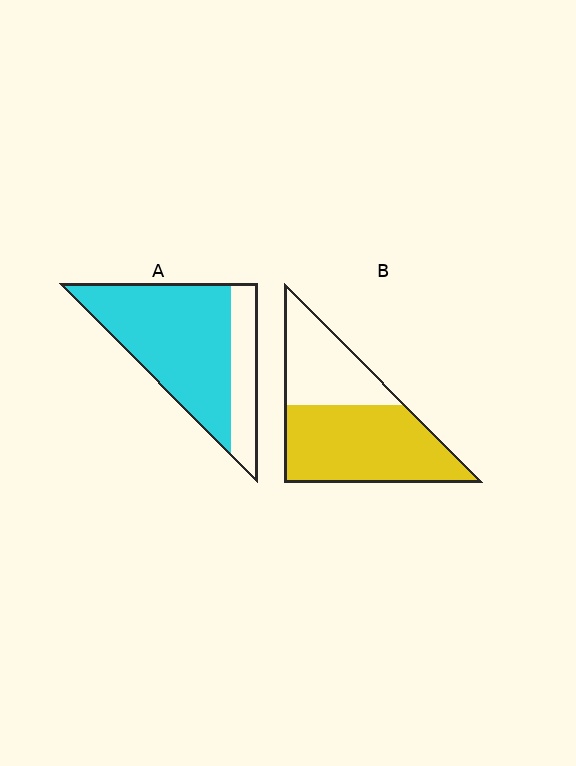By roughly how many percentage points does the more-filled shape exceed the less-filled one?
By roughly 10 percentage points (A over B).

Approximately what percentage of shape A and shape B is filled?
A is approximately 75% and B is approximately 65%.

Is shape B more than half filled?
Yes.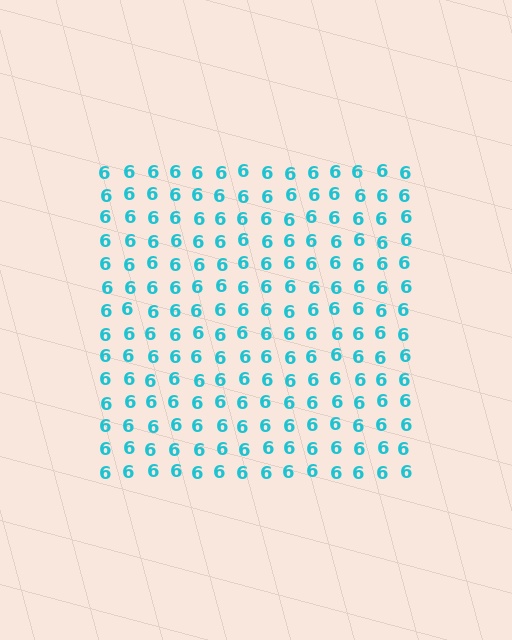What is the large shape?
The large shape is a square.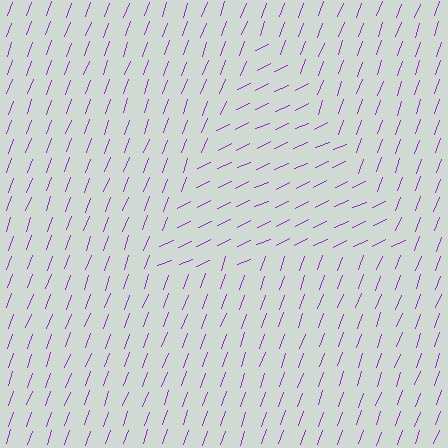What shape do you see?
I see a triangle.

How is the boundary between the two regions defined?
The boundary is defined purely by a change in line orientation (approximately 45 degrees difference). All lines are the same color and thickness.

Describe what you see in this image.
The image is filled with small purple line segments. A triangle region in the image has lines oriented differently from the surrounding lines, creating a visible texture boundary.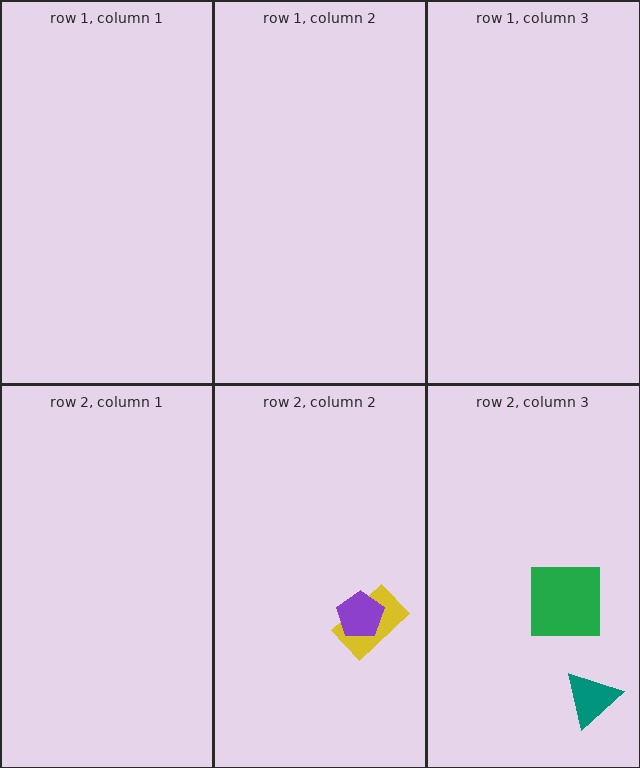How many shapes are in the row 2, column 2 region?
2.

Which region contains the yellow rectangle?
The row 2, column 2 region.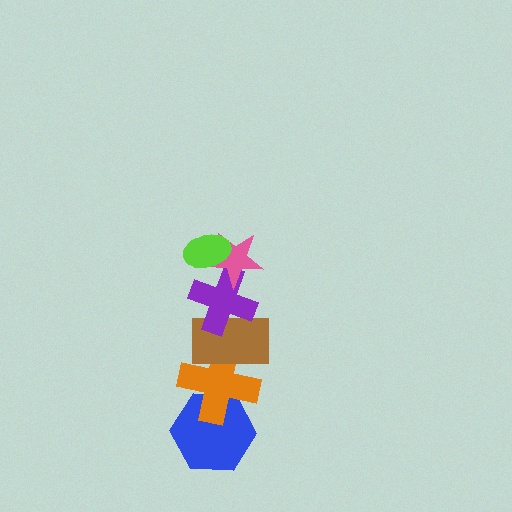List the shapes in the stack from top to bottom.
From top to bottom: the lime ellipse, the pink star, the purple cross, the brown rectangle, the orange cross, the blue hexagon.